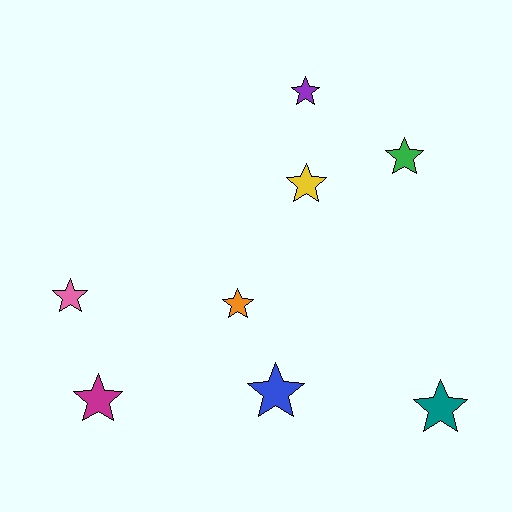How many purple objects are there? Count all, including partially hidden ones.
There is 1 purple object.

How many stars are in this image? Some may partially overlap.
There are 8 stars.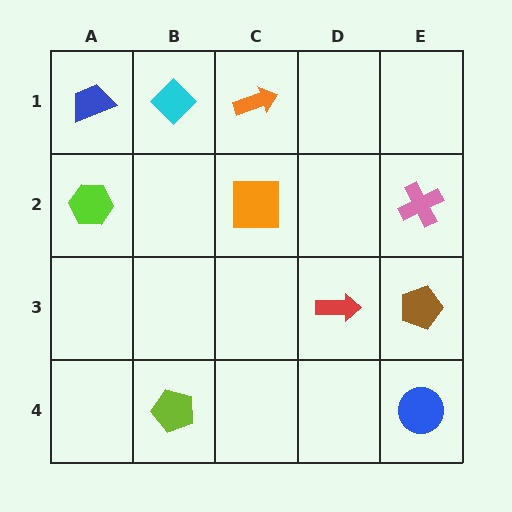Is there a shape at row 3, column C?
No, that cell is empty.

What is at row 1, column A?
A blue trapezoid.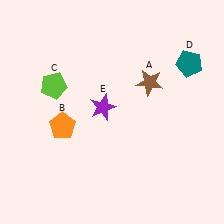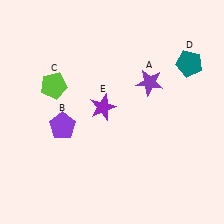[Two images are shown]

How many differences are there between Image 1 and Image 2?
There are 2 differences between the two images.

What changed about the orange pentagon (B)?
In Image 1, B is orange. In Image 2, it changed to purple.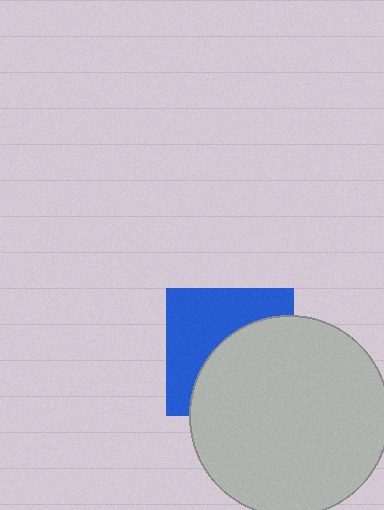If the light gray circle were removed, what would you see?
You would see the complete blue square.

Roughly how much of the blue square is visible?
About half of it is visible (roughly 49%).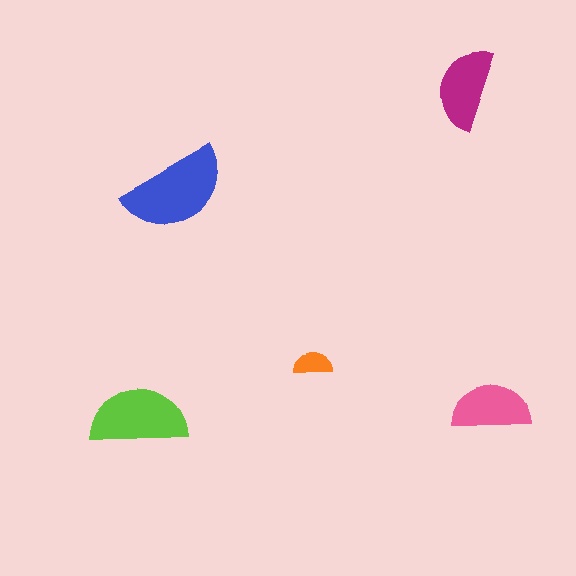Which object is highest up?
The magenta semicircle is topmost.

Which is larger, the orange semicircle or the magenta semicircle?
The magenta one.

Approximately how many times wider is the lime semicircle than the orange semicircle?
About 2.5 times wider.